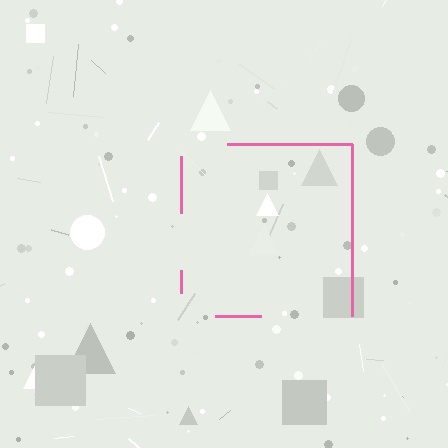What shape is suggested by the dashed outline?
The dashed outline suggests a square.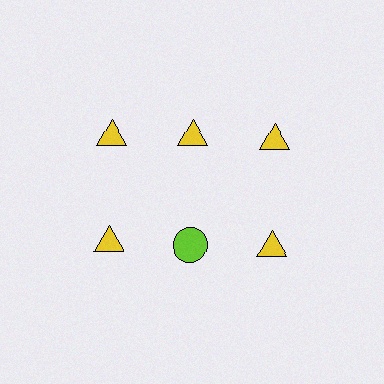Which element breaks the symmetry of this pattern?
The lime circle in the second row, second from left column breaks the symmetry. All other shapes are yellow triangles.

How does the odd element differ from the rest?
It differs in both color (lime instead of yellow) and shape (circle instead of triangle).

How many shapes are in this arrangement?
There are 6 shapes arranged in a grid pattern.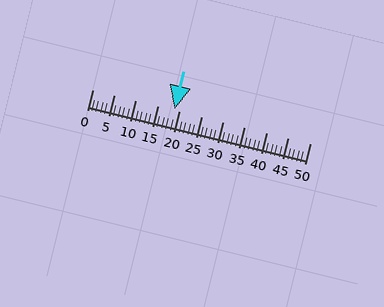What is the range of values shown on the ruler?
The ruler shows values from 0 to 50.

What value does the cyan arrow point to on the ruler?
The cyan arrow points to approximately 19.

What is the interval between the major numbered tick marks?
The major tick marks are spaced 5 units apart.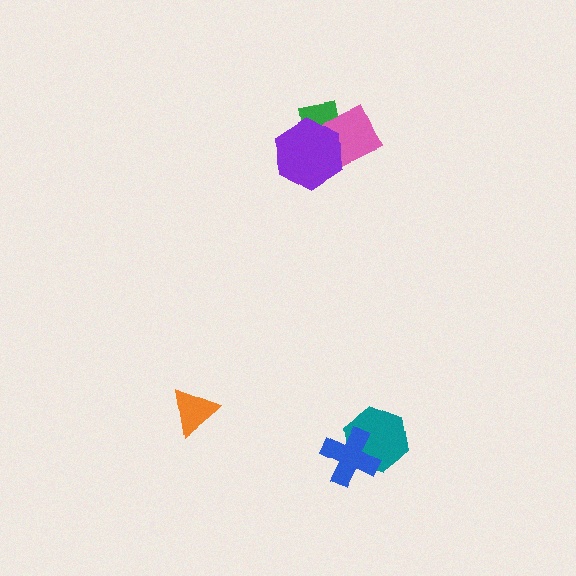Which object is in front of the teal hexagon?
The blue cross is in front of the teal hexagon.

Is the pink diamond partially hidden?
Yes, it is partially covered by another shape.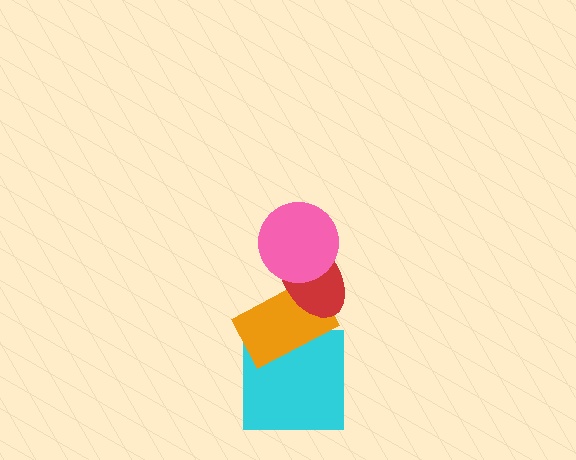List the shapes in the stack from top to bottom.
From top to bottom: the pink circle, the red ellipse, the orange rectangle, the cyan square.